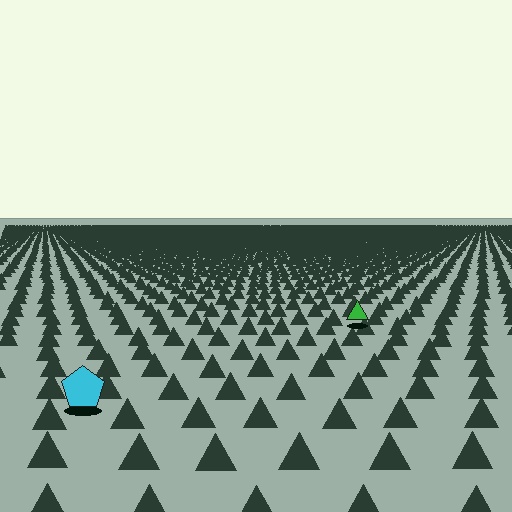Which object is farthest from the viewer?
The green triangle is farthest from the viewer. It appears smaller and the ground texture around it is denser.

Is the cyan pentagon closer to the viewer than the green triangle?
Yes. The cyan pentagon is closer — you can tell from the texture gradient: the ground texture is coarser near it.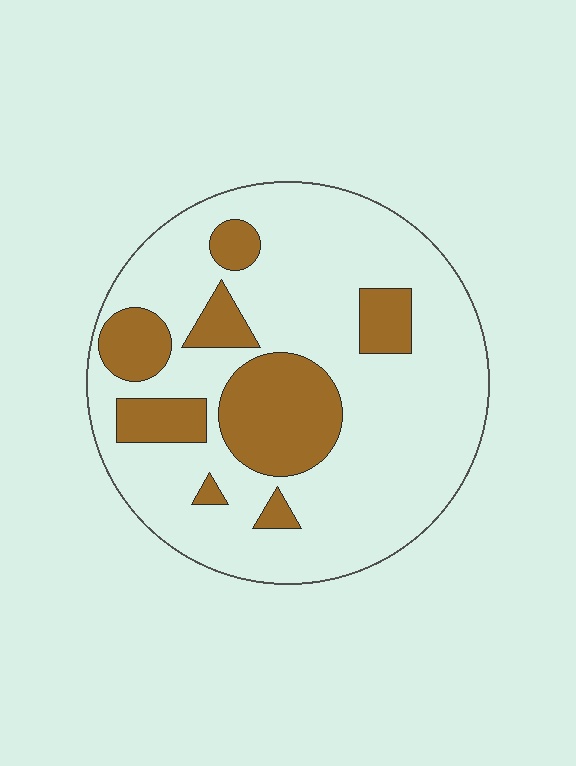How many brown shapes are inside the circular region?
8.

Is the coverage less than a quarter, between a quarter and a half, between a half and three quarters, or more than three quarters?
Less than a quarter.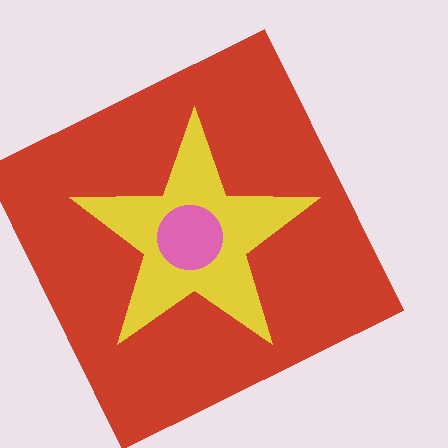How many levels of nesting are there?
3.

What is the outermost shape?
The red square.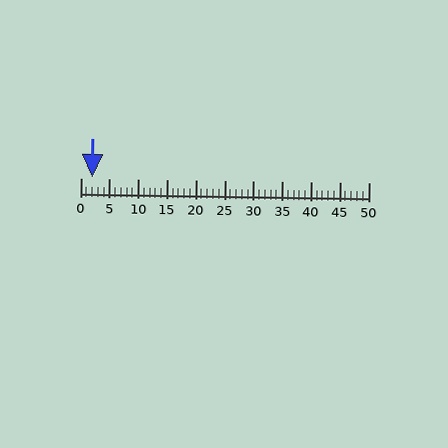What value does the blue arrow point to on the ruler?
The blue arrow points to approximately 2.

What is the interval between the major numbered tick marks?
The major tick marks are spaced 5 units apart.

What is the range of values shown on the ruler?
The ruler shows values from 0 to 50.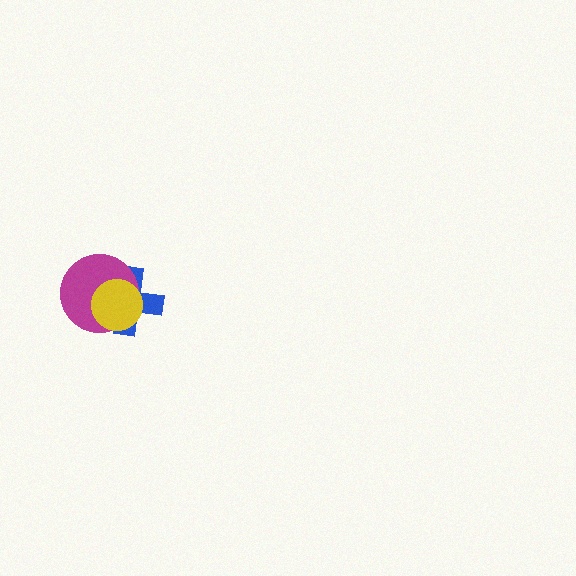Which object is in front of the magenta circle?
The yellow circle is in front of the magenta circle.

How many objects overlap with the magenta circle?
2 objects overlap with the magenta circle.